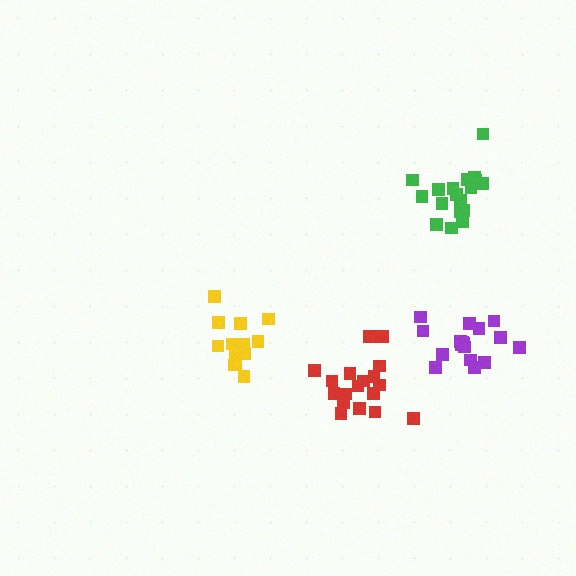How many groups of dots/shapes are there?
There are 4 groups.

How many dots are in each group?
Group 1: 18 dots, Group 2: 17 dots, Group 3: 18 dots, Group 4: 13 dots (66 total).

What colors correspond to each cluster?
The clusters are colored: red, purple, green, yellow.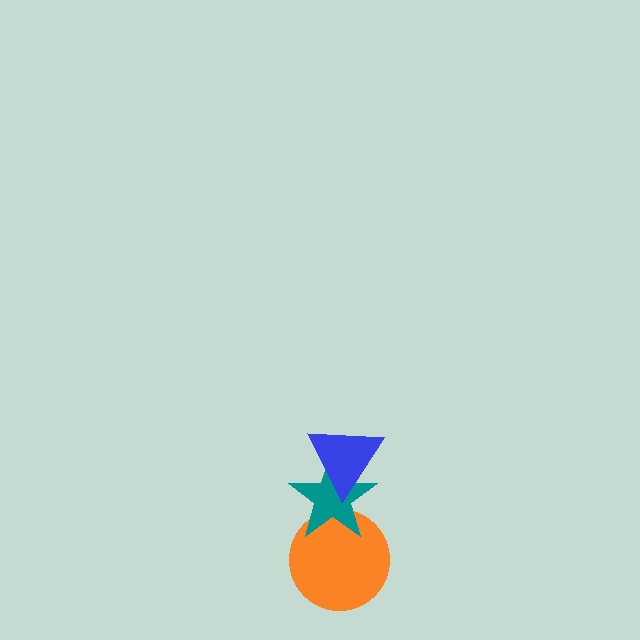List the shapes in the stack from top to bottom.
From top to bottom: the blue triangle, the teal star, the orange circle.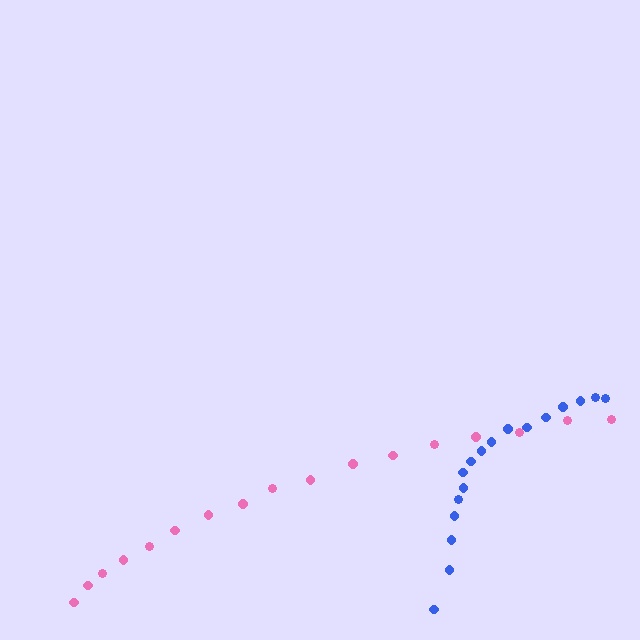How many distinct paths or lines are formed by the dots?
There are 2 distinct paths.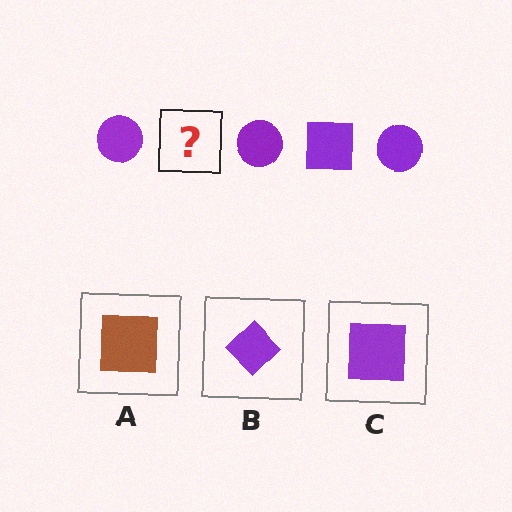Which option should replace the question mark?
Option C.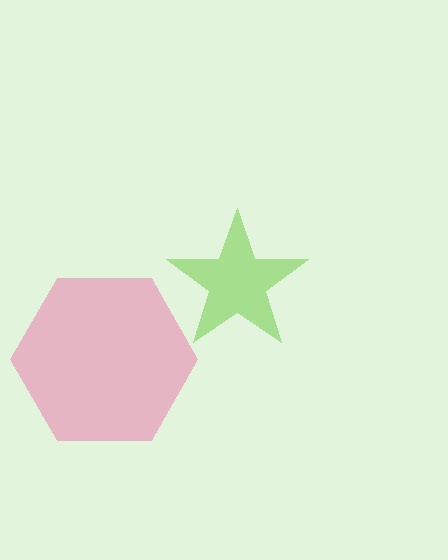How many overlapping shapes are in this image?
There are 2 overlapping shapes in the image.